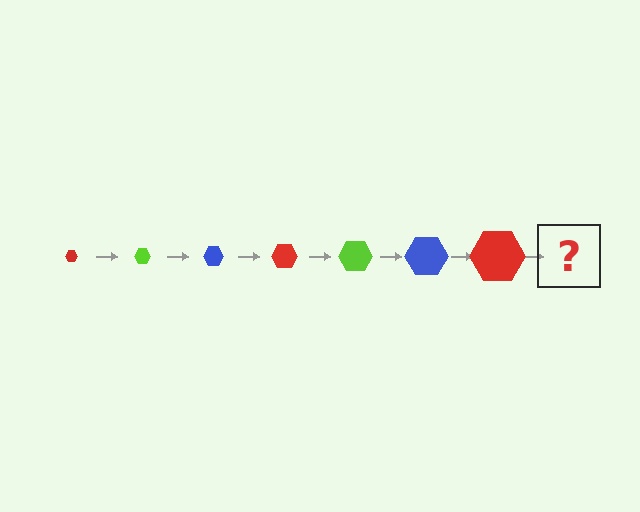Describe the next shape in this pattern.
It should be a lime hexagon, larger than the previous one.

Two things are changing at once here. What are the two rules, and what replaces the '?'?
The two rules are that the hexagon grows larger each step and the color cycles through red, lime, and blue. The '?' should be a lime hexagon, larger than the previous one.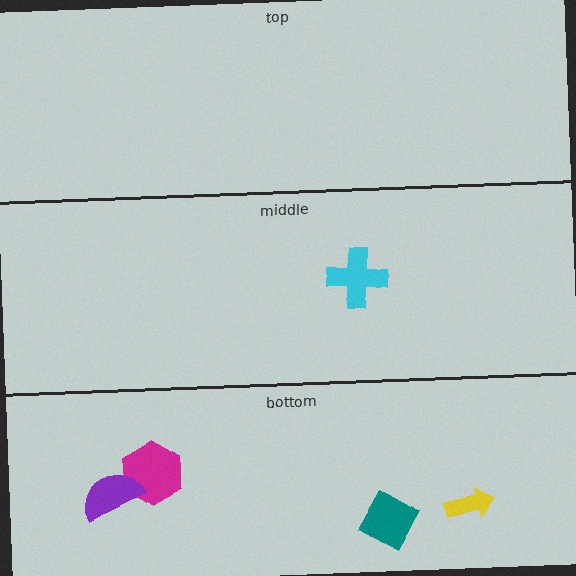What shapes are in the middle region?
The cyan cross.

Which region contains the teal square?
The bottom region.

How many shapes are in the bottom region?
4.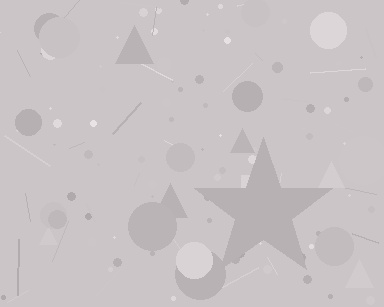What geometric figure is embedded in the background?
A star is embedded in the background.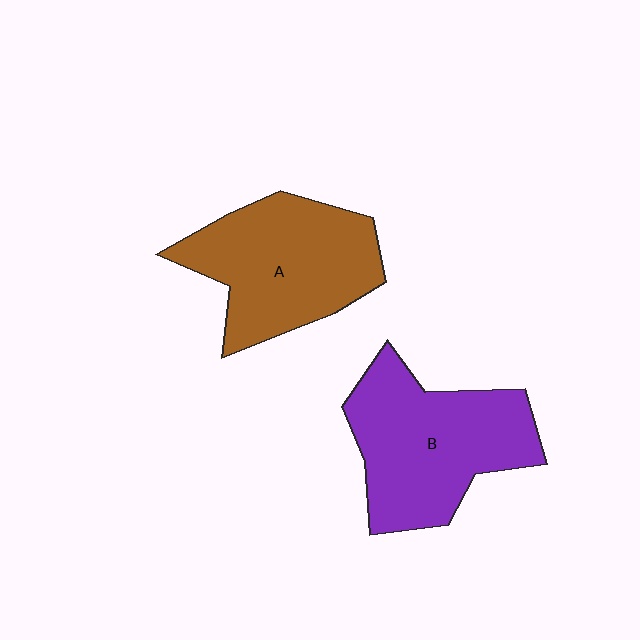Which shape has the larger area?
Shape B (purple).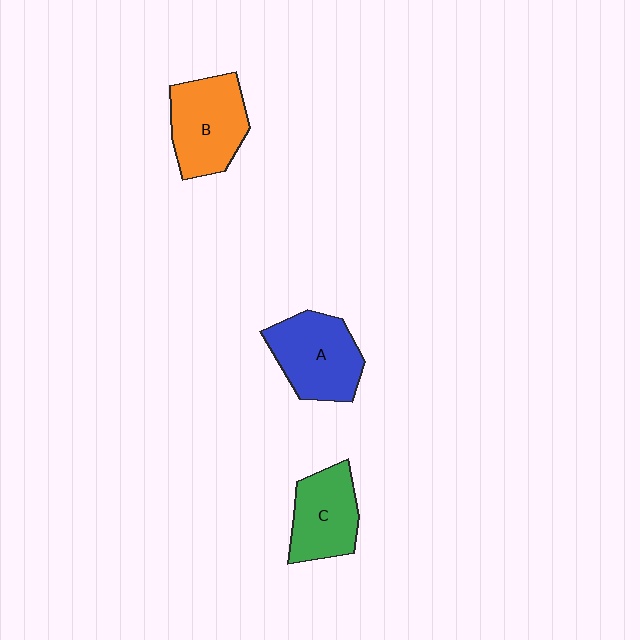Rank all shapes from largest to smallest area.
From largest to smallest: A (blue), B (orange), C (green).